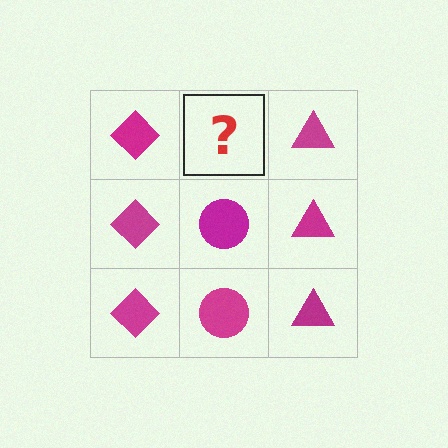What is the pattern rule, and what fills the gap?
The rule is that each column has a consistent shape. The gap should be filled with a magenta circle.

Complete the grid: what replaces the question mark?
The question mark should be replaced with a magenta circle.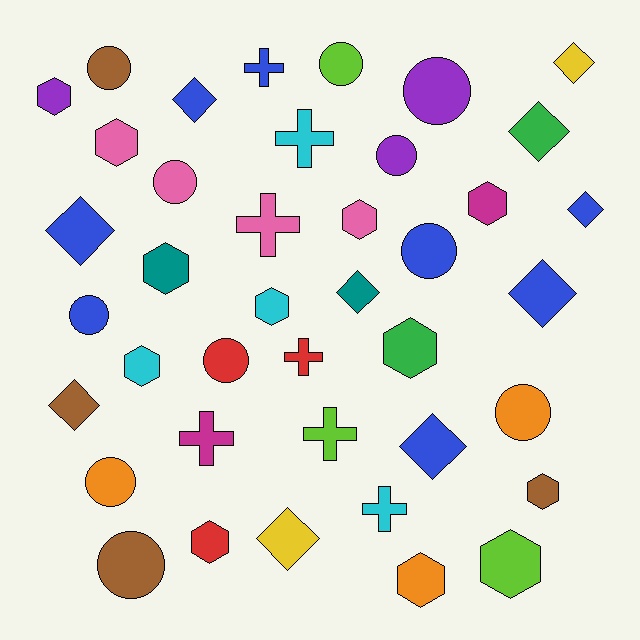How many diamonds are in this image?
There are 10 diamonds.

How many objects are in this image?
There are 40 objects.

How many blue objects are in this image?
There are 8 blue objects.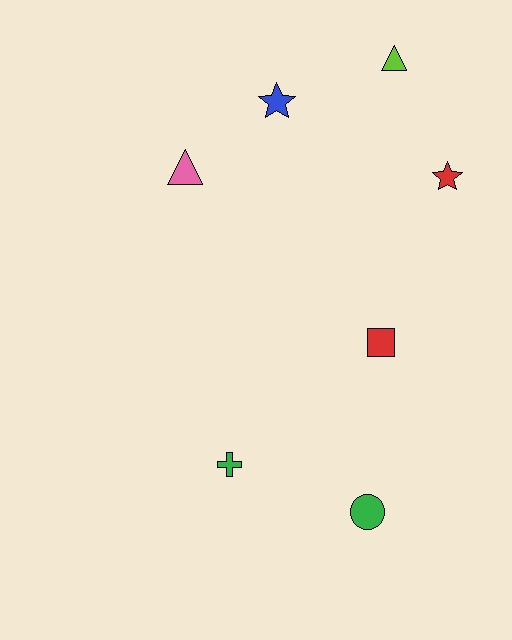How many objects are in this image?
There are 7 objects.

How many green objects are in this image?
There are 2 green objects.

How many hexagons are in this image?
There are no hexagons.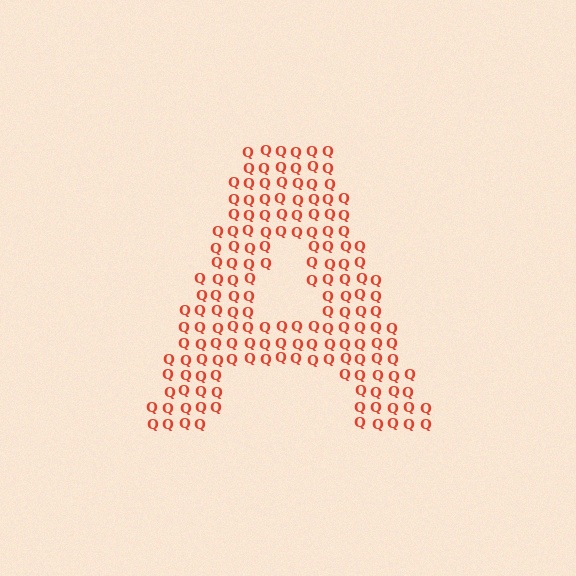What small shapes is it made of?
It is made of small letter Q's.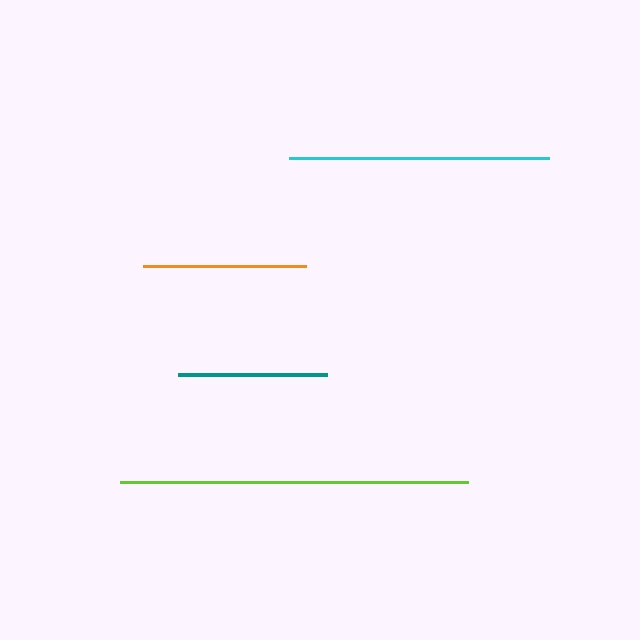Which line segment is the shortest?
The teal line is the shortest at approximately 149 pixels.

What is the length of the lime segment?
The lime segment is approximately 348 pixels long.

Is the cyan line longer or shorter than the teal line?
The cyan line is longer than the teal line.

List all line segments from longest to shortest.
From longest to shortest: lime, cyan, orange, teal.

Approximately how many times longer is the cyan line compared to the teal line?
The cyan line is approximately 1.7 times the length of the teal line.